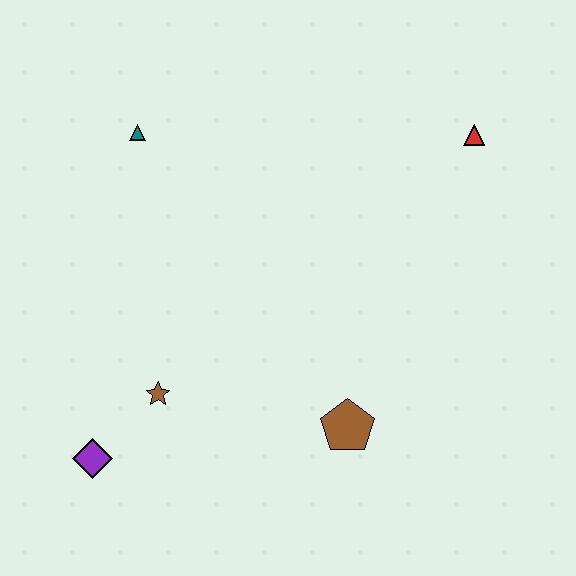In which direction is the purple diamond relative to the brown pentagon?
The purple diamond is to the left of the brown pentagon.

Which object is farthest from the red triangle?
The purple diamond is farthest from the red triangle.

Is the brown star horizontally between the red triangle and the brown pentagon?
No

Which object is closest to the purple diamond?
The brown star is closest to the purple diamond.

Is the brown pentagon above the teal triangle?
No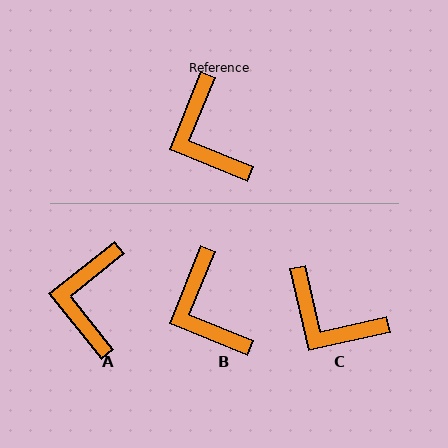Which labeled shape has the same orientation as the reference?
B.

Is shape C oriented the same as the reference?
No, it is off by about 35 degrees.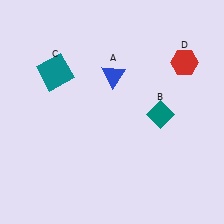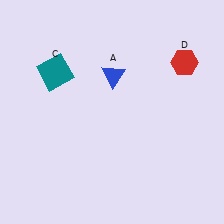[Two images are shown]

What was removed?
The teal diamond (B) was removed in Image 2.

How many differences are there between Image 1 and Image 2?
There is 1 difference between the two images.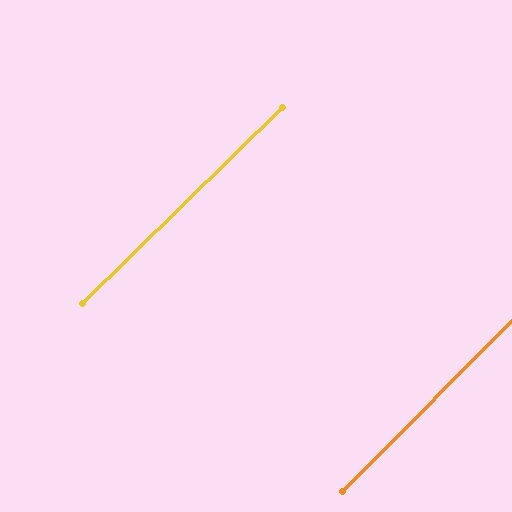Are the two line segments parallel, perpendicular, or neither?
Parallel — their directions differ by only 0.7°.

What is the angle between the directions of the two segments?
Approximately 1 degree.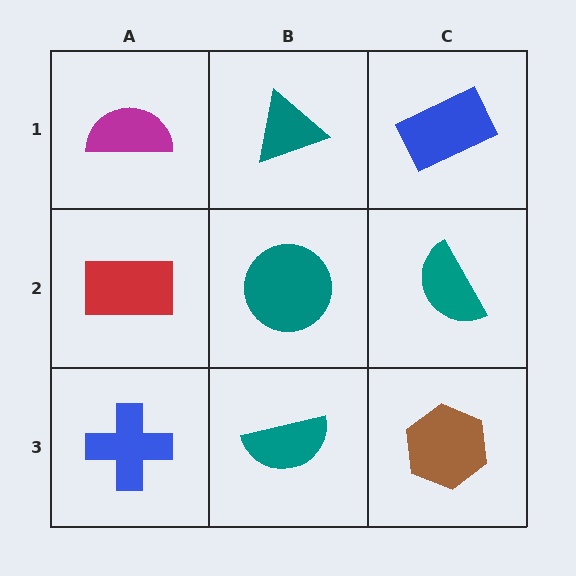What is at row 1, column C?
A blue rectangle.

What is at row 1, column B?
A teal triangle.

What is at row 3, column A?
A blue cross.